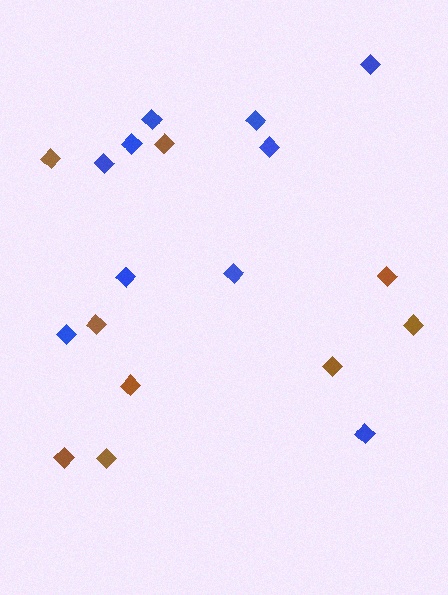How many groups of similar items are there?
There are 2 groups: one group of brown diamonds (9) and one group of blue diamonds (10).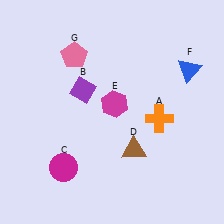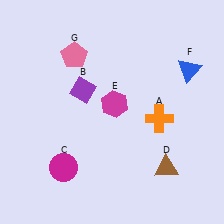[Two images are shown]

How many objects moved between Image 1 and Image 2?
1 object moved between the two images.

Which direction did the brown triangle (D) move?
The brown triangle (D) moved right.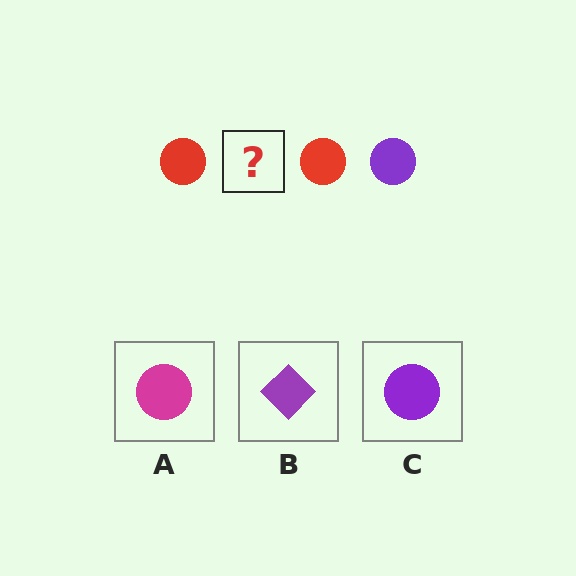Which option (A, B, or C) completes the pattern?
C.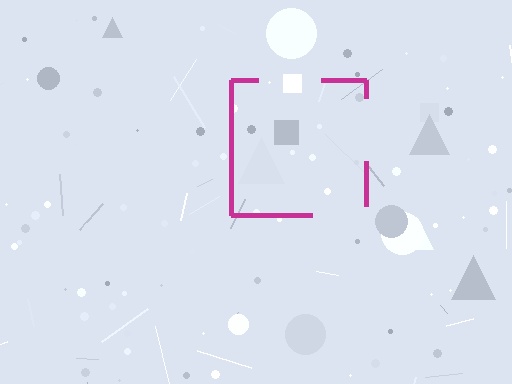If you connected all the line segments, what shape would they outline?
They would outline a square.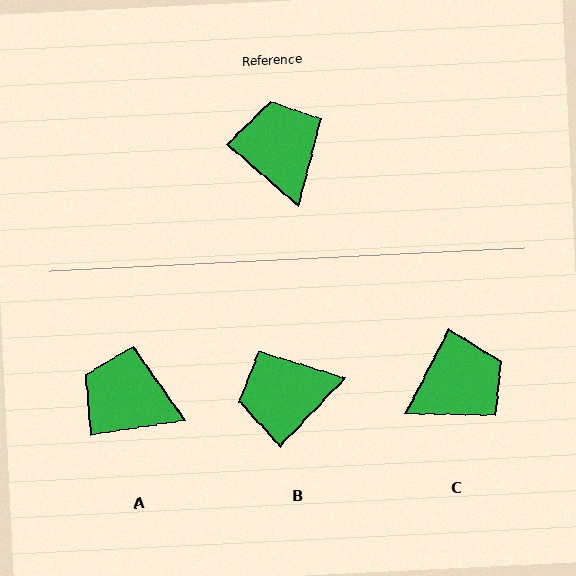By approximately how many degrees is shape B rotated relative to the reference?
Approximately 88 degrees counter-clockwise.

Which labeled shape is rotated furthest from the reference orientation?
B, about 88 degrees away.